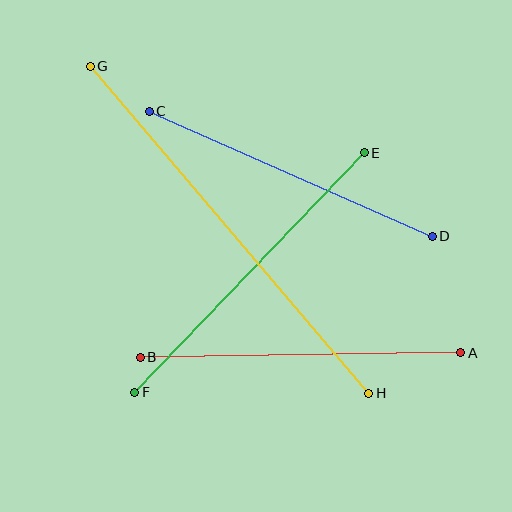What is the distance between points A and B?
The distance is approximately 320 pixels.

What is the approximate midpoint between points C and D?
The midpoint is at approximately (291, 174) pixels.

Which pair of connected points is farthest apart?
Points G and H are farthest apart.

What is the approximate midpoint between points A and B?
The midpoint is at approximately (301, 355) pixels.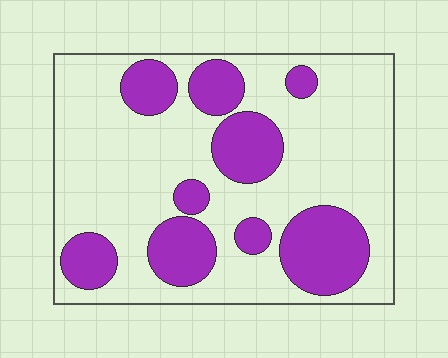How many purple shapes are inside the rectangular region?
9.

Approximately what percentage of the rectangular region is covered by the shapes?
Approximately 30%.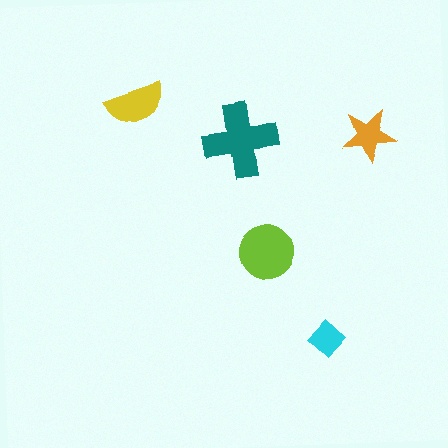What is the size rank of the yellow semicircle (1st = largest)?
3rd.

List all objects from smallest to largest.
The cyan diamond, the orange star, the yellow semicircle, the lime circle, the teal cross.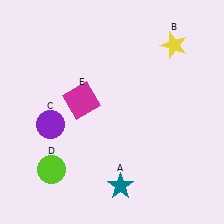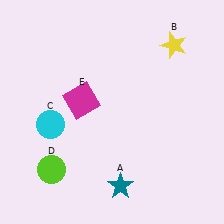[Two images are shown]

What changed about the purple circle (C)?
In Image 1, C is purple. In Image 2, it changed to cyan.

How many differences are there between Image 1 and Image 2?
There is 1 difference between the two images.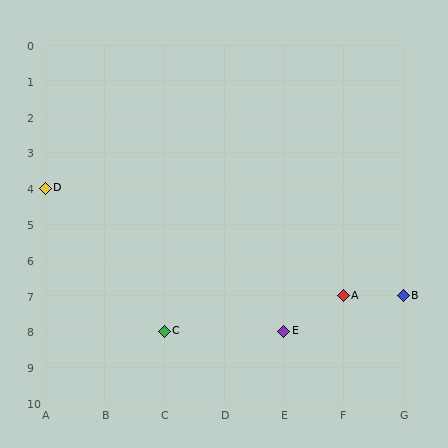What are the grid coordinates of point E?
Point E is at grid coordinates (E, 8).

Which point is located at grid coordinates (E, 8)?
Point E is at (E, 8).